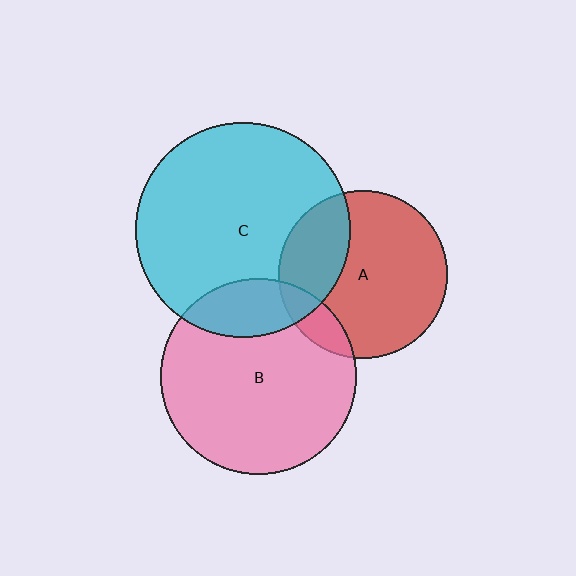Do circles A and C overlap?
Yes.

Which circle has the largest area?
Circle C (cyan).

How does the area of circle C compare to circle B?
Approximately 1.2 times.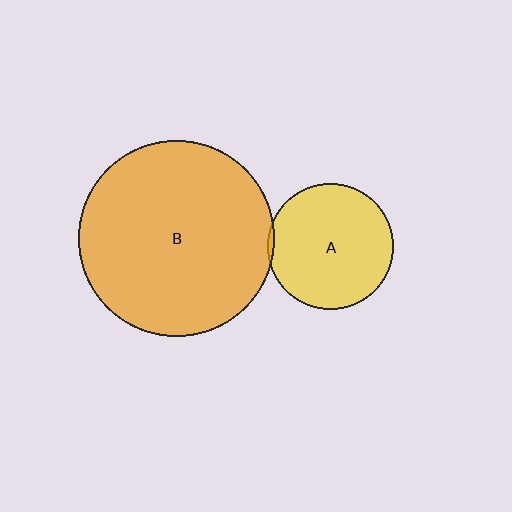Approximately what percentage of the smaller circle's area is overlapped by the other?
Approximately 5%.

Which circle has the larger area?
Circle B (orange).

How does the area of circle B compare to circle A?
Approximately 2.4 times.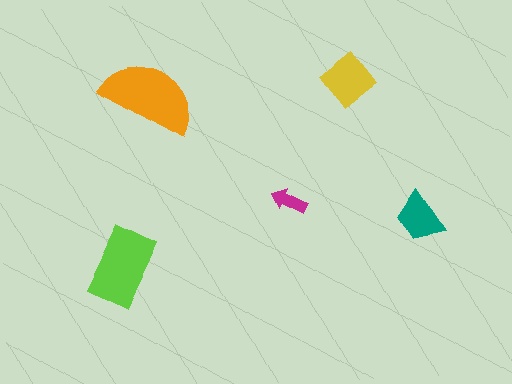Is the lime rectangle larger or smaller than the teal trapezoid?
Larger.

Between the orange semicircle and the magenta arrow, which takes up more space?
The orange semicircle.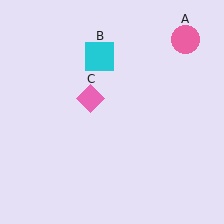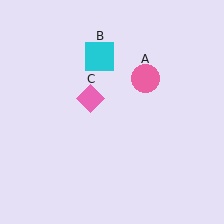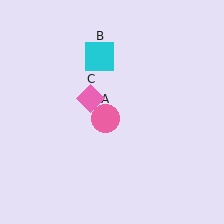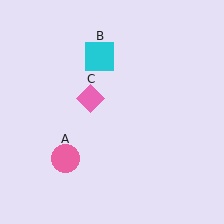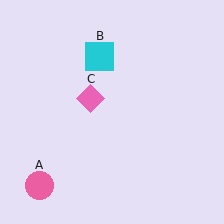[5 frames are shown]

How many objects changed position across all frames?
1 object changed position: pink circle (object A).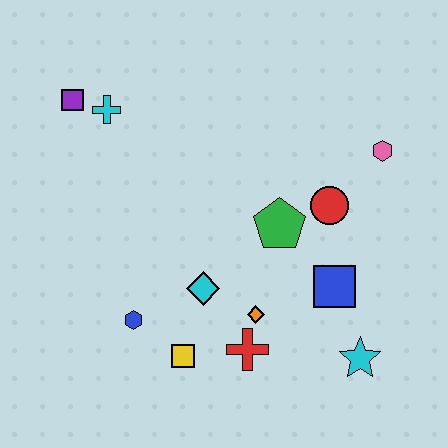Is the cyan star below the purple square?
Yes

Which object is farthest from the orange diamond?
The purple square is farthest from the orange diamond.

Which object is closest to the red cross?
The orange diamond is closest to the red cross.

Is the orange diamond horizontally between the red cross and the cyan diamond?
No